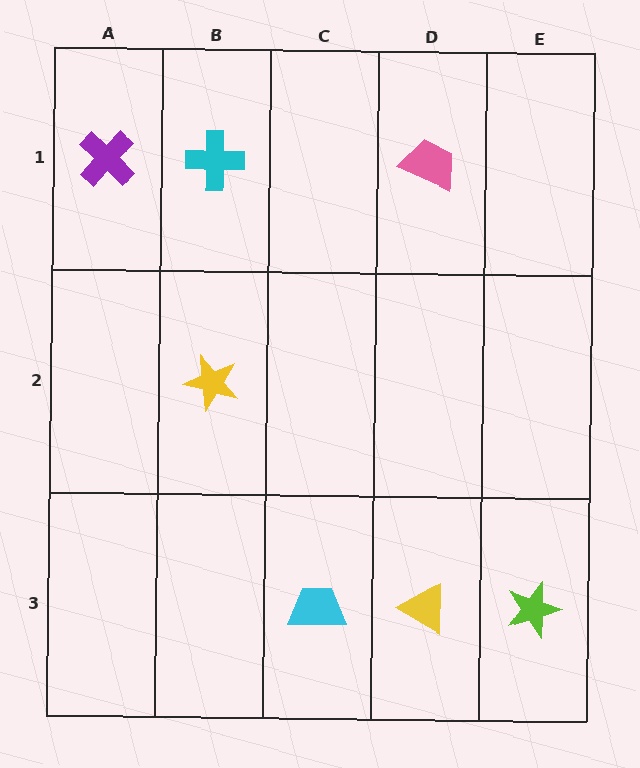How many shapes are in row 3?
3 shapes.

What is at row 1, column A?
A purple cross.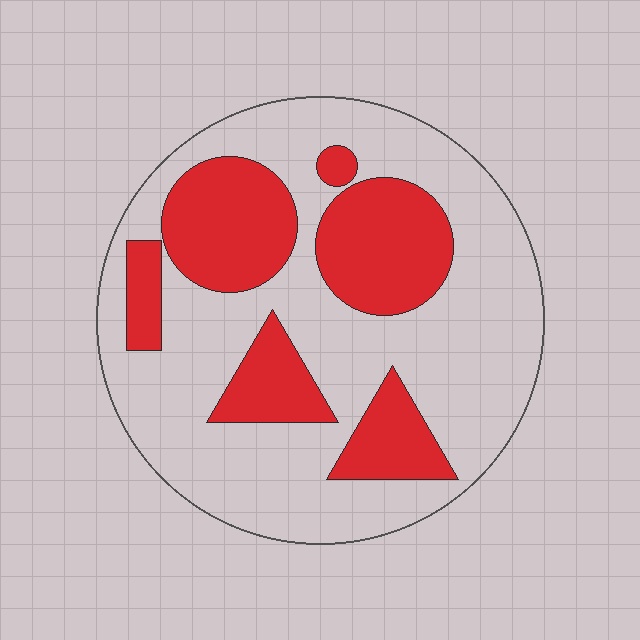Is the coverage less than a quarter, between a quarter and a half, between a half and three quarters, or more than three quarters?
Between a quarter and a half.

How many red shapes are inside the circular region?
6.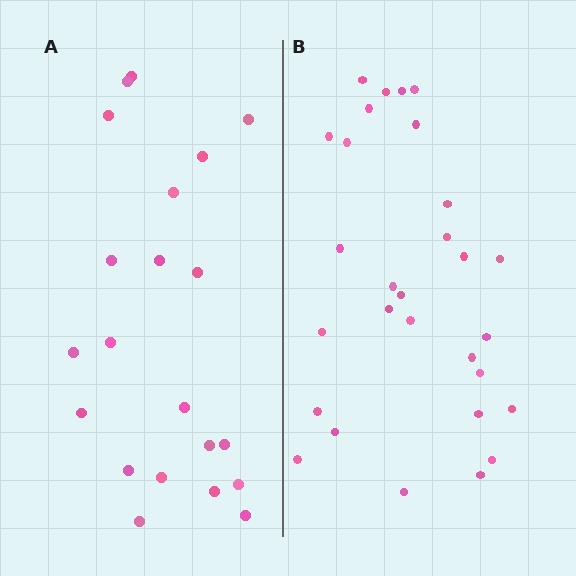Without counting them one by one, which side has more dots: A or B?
Region B (the right region) has more dots.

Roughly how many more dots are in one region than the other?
Region B has roughly 8 or so more dots than region A.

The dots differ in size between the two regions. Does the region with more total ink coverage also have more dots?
No. Region A has more total ink coverage because its dots are larger, but region B actually contains more individual dots. Total area can be misleading — the number of items is what matters here.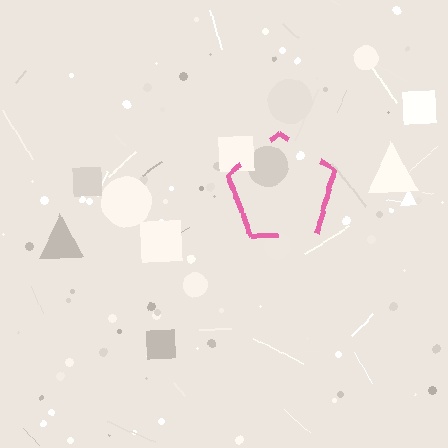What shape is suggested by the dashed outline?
The dashed outline suggests a pentagon.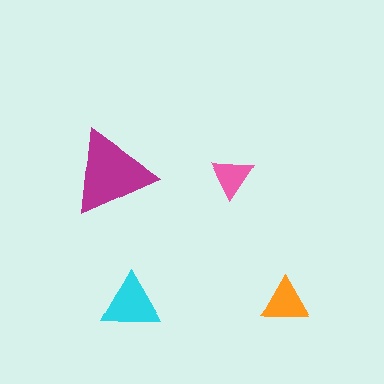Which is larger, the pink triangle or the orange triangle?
The orange one.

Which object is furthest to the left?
The magenta triangle is leftmost.